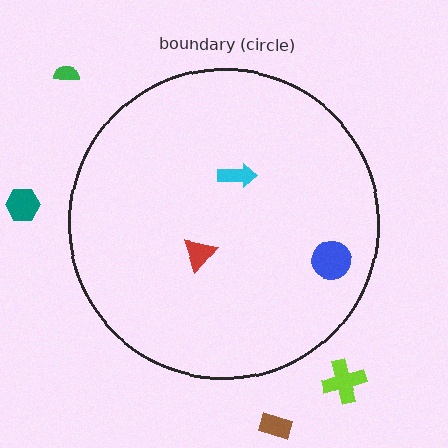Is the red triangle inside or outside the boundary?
Inside.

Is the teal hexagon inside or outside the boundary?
Outside.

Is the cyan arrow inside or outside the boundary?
Inside.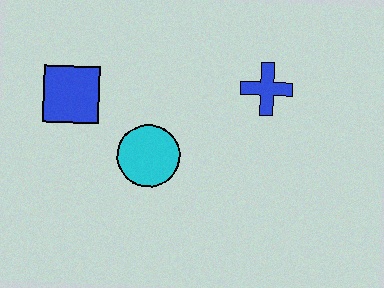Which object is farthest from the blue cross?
The blue square is farthest from the blue cross.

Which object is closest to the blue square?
The cyan circle is closest to the blue square.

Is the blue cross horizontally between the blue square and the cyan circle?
No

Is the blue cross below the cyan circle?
No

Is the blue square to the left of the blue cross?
Yes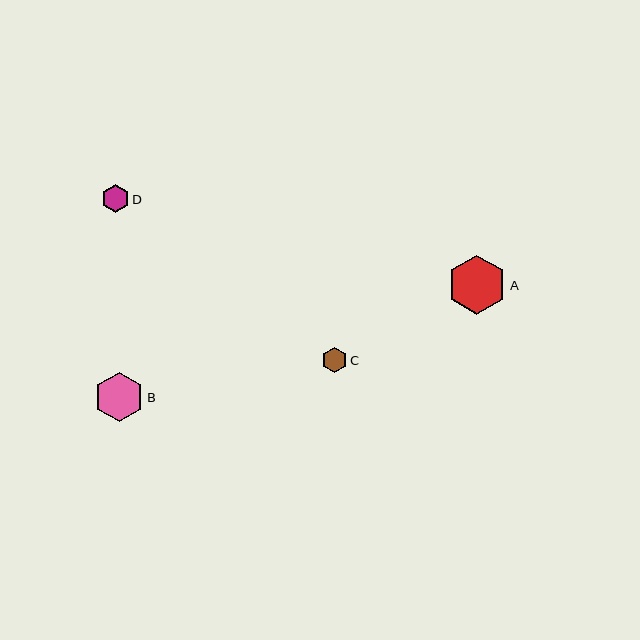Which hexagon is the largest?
Hexagon A is the largest with a size of approximately 59 pixels.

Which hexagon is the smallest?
Hexagon C is the smallest with a size of approximately 25 pixels.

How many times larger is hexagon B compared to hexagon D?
Hexagon B is approximately 1.8 times the size of hexagon D.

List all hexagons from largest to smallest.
From largest to smallest: A, B, D, C.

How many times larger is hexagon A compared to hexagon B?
Hexagon A is approximately 1.2 times the size of hexagon B.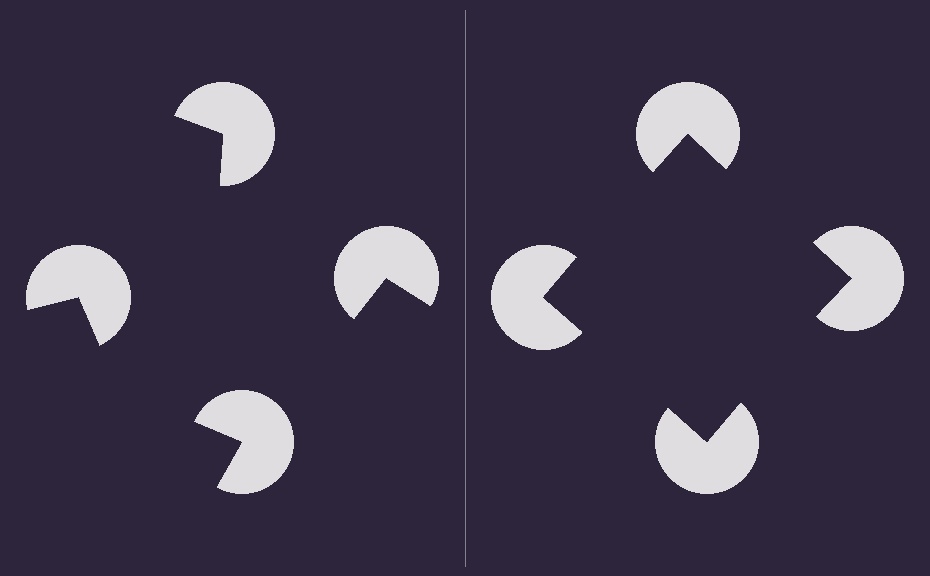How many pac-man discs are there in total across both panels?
8 — 4 on each side.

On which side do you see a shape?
An illusory square appears on the right side. On the left side the wedge cuts are rotated, so no coherent shape forms.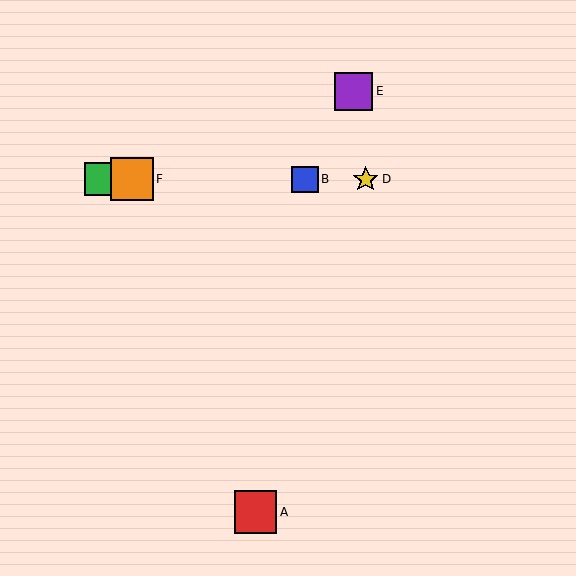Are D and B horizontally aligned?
Yes, both are at y≈179.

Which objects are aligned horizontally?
Objects B, C, D, F are aligned horizontally.